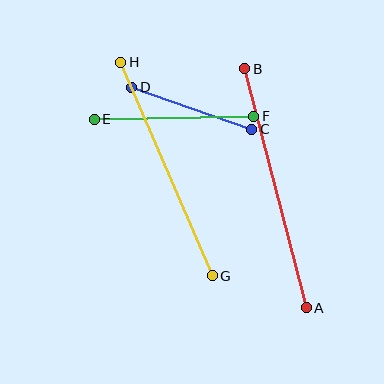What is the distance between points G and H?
The distance is approximately 232 pixels.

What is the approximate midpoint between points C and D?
The midpoint is at approximately (192, 108) pixels.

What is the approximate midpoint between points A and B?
The midpoint is at approximately (276, 188) pixels.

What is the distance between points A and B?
The distance is approximately 247 pixels.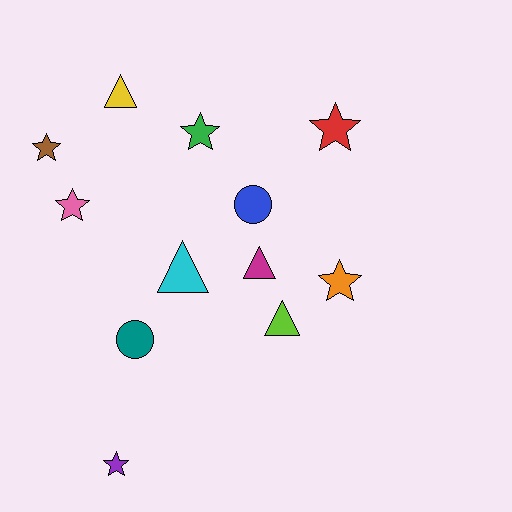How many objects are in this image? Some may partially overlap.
There are 12 objects.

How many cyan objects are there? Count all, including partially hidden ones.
There is 1 cyan object.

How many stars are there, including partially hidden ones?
There are 6 stars.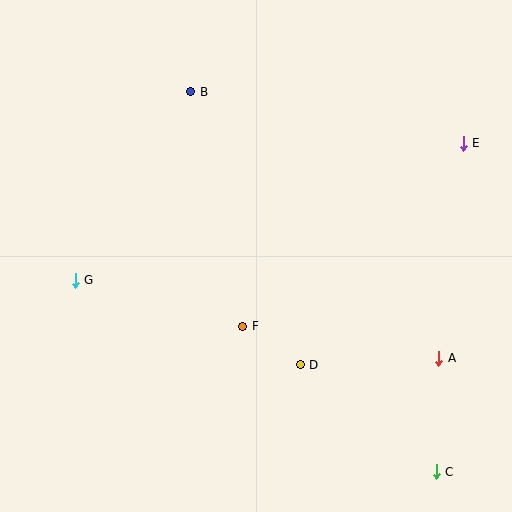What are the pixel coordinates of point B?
Point B is at (191, 92).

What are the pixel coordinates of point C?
Point C is at (436, 472).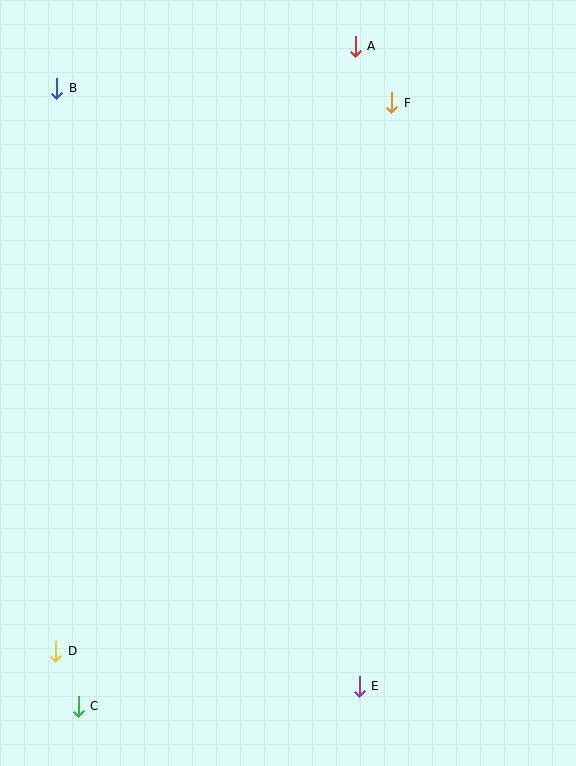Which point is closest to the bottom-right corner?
Point E is closest to the bottom-right corner.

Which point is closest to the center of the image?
Point F at (392, 103) is closest to the center.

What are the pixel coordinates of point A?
Point A is at (355, 46).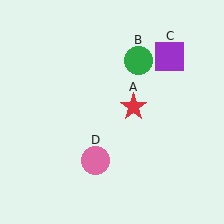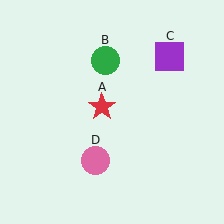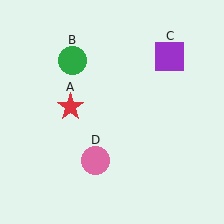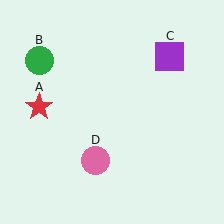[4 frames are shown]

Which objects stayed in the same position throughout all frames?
Purple square (object C) and pink circle (object D) remained stationary.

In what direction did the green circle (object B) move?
The green circle (object B) moved left.